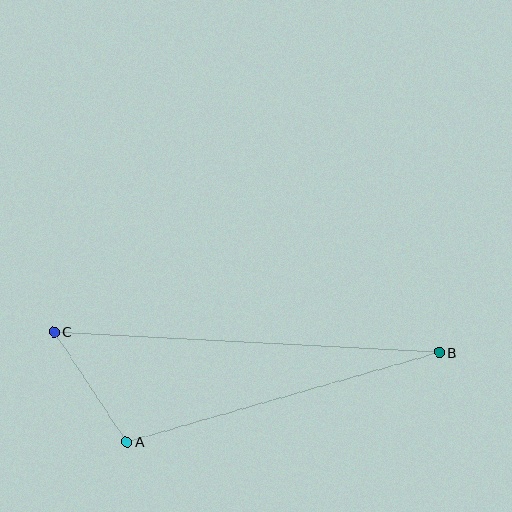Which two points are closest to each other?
Points A and C are closest to each other.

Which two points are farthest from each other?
Points B and C are farthest from each other.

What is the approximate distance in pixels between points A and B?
The distance between A and B is approximately 325 pixels.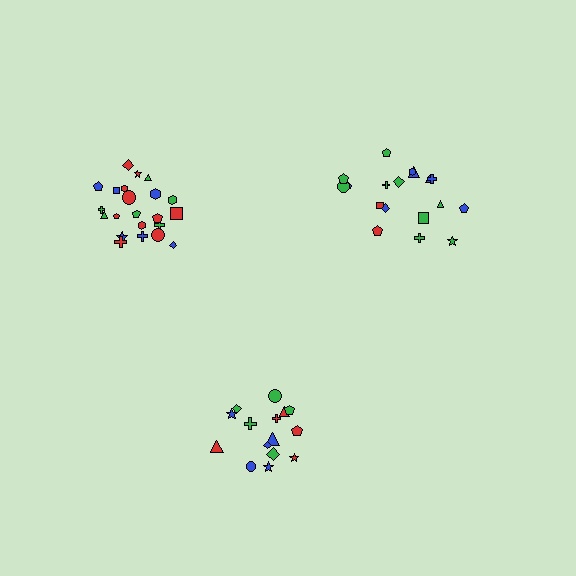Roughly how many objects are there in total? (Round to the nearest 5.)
Roughly 55 objects in total.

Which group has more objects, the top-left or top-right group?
The top-left group.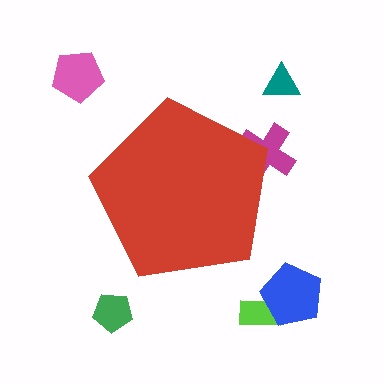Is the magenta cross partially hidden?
Yes, the magenta cross is partially hidden behind the red pentagon.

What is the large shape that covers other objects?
A red pentagon.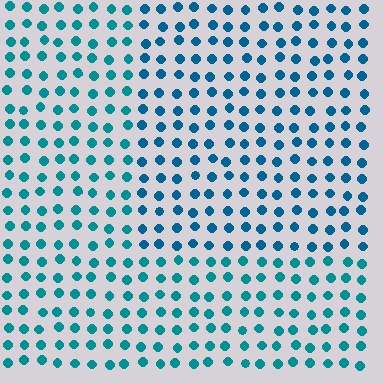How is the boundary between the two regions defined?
The boundary is defined purely by a slight shift in hue (about 19 degrees). Spacing, size, and orientation are identical on both sides.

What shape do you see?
I see a rectangle.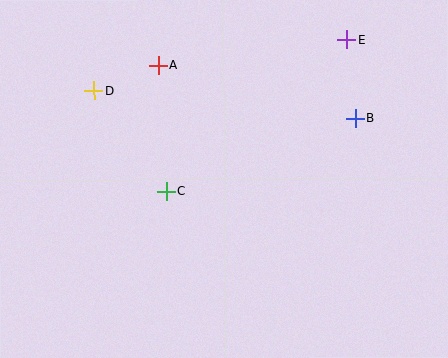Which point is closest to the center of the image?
Point C at (167, 192) is closest to the center.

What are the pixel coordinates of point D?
Point D is at (94, 91).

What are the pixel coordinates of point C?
Point C is at (167, 192).